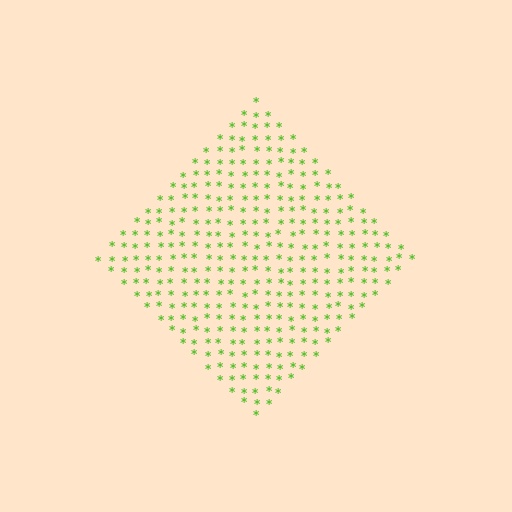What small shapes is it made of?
It is made of small asterisks.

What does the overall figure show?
The overall figure shows a diamond.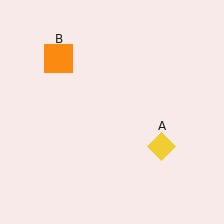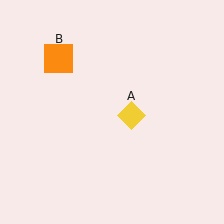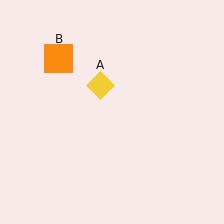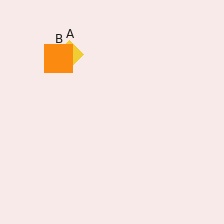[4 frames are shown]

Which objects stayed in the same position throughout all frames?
Orange square (object B) remained stationary.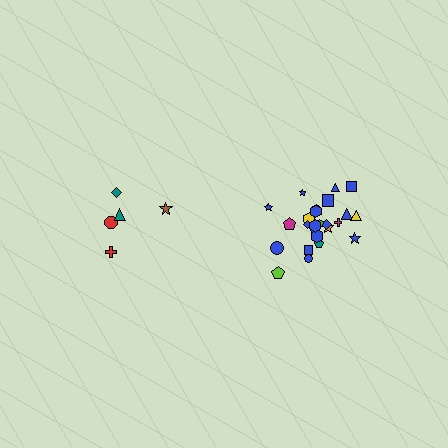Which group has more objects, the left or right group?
The right group.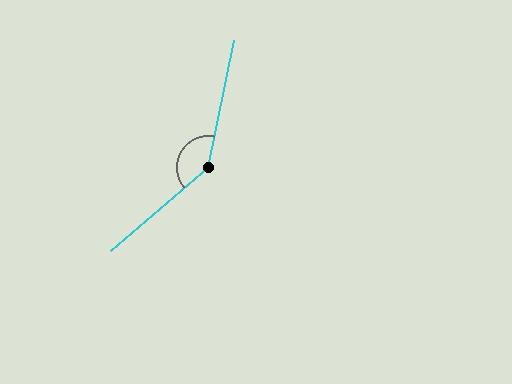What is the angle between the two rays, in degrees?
Approximately 142 degrees.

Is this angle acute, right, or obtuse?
It is obtuse.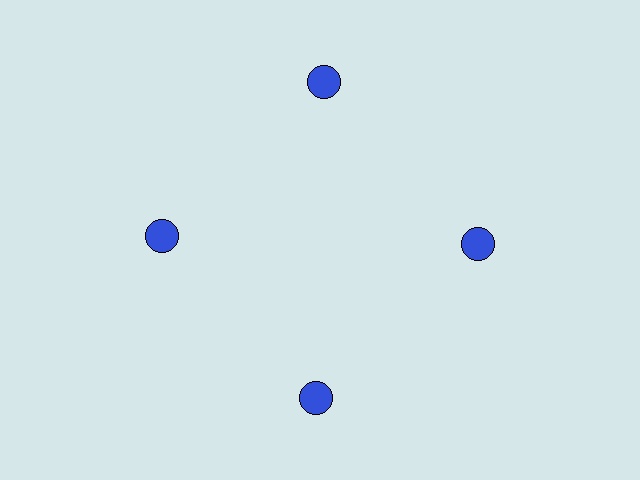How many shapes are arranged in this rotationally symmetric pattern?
There are 4 shapes, arranged in 4 groups of 1.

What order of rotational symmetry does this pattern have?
This pattern has 4-fold rotational symmetry.